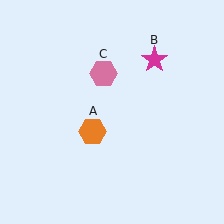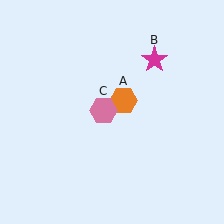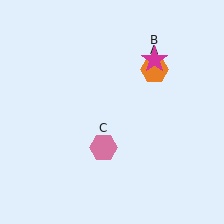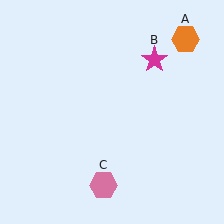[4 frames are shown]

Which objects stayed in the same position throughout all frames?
Magenta star (object B) remained stationary.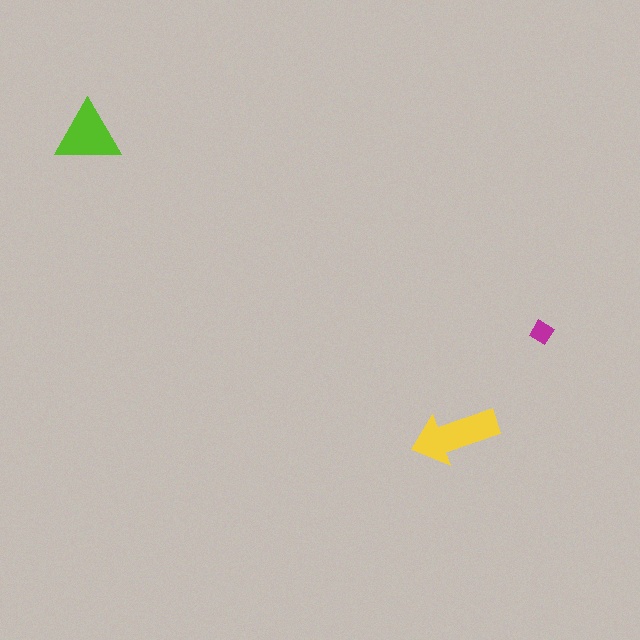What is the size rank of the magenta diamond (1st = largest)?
3rd.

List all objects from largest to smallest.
The yellow arrow, the lime triangle, the magenta diamond.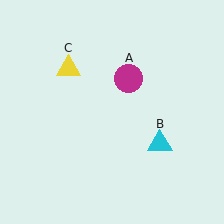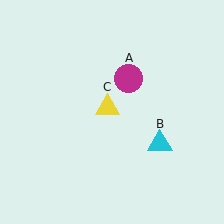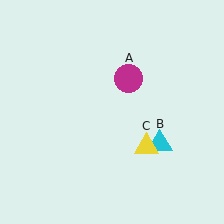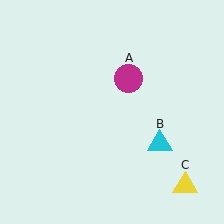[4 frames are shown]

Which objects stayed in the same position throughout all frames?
Magenta circle (object A) and cyan triangle (object B) remained stationary.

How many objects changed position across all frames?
1 object changed position: yellow triangle (object C).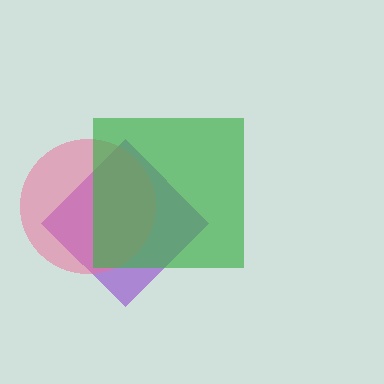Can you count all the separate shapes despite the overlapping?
Yes, there are 3 separate shapes.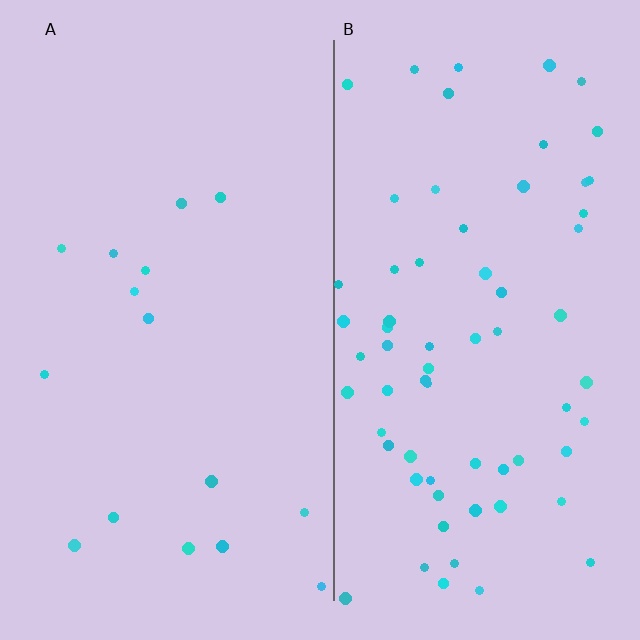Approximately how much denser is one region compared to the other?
Approximately 4.3× — region B over region A.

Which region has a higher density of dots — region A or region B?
B (the right).